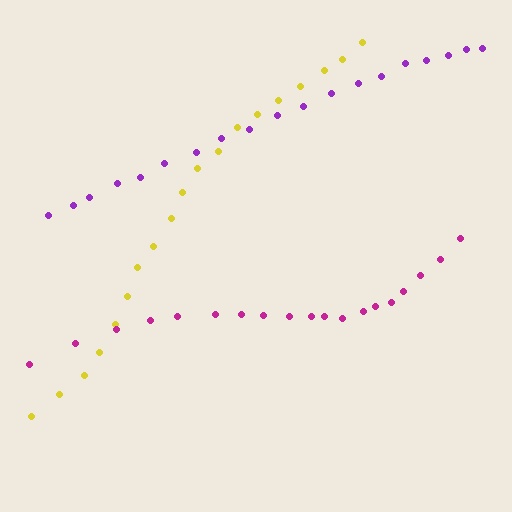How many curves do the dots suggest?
There are 3 distinct paths.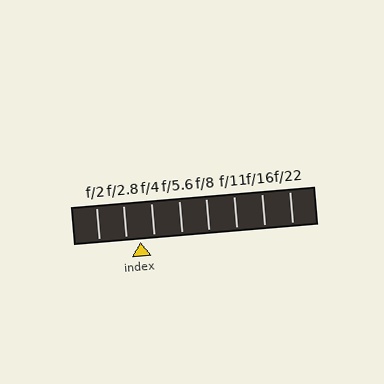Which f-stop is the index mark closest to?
The index mark is closest to f/2.8.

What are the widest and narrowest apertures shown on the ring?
The widest aperture shown is f/2 and the narrowest is f/22.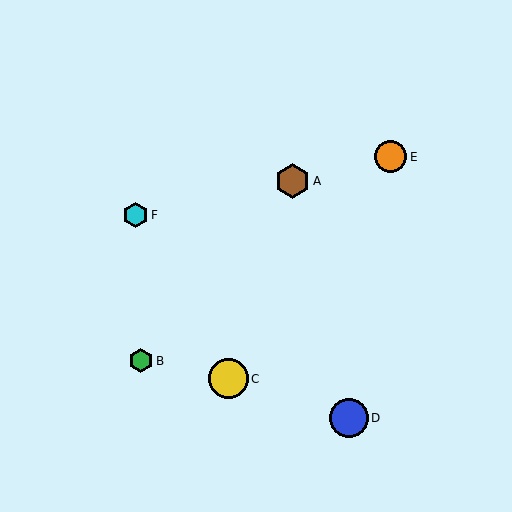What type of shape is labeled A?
Shape A is a brown hexagon.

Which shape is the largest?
The yellow circle (labeled C) is the largest.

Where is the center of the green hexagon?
The center of the green hexagon is at (141, 361).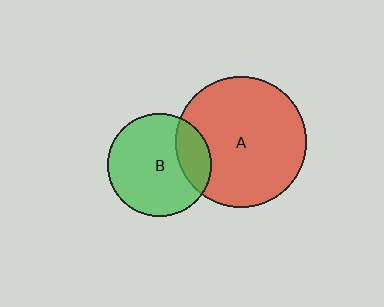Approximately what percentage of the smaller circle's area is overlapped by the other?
Approximately 20%.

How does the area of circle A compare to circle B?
Approximately 1.6 times.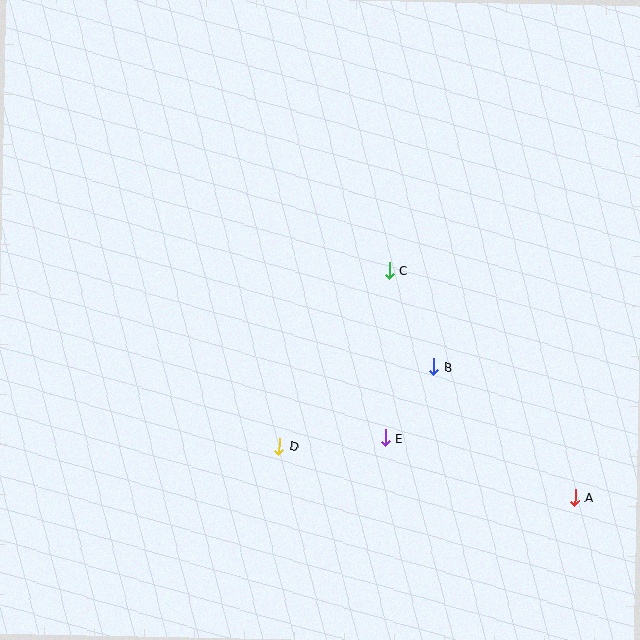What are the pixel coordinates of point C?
Point C is at (389, 271).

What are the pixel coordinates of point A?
Point A is at (575, 498).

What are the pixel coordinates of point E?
Point E is at (385, 438).